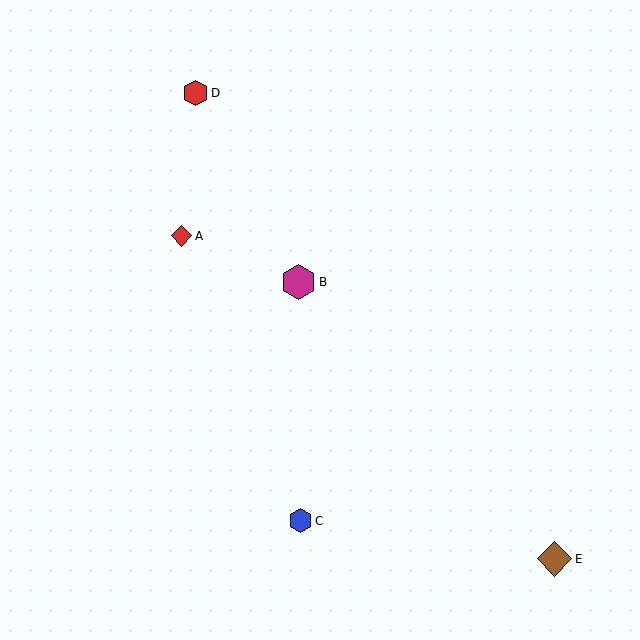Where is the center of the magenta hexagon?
The center of the magenta hexagon is at (299, 282).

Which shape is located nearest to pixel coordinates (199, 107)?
The red hexagon (labeled D) at (195, 93) is nearest to that location.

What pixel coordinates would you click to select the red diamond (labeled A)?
Click at (181, 236) to select the red diamond A.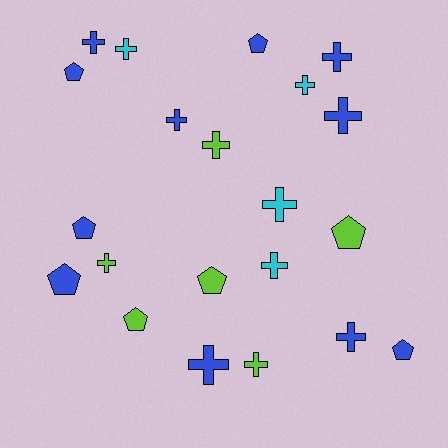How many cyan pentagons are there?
There are no cyan pentagons.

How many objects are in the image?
There are 21 objects.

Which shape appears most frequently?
Cross, with 13 objects.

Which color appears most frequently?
Blue, with 11 objects.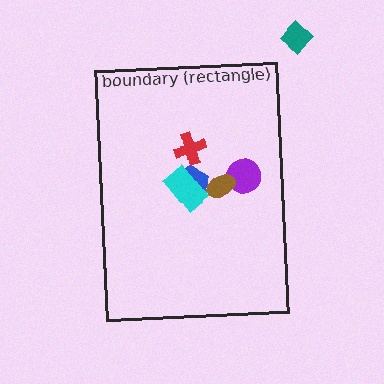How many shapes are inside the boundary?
5 inside, 1 outside.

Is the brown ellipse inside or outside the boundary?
Inside.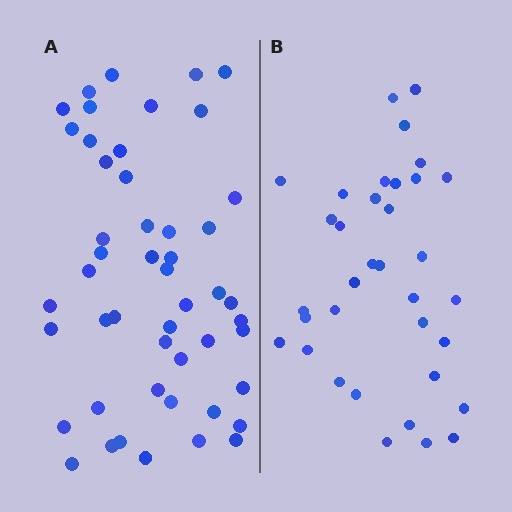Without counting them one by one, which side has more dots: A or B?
Region A (the left region) has more dots.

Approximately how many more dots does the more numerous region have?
Region A has approximately 15 more dots than region B.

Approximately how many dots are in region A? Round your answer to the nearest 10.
About 50 dots. (The exact count is 49, which rounds to 50.)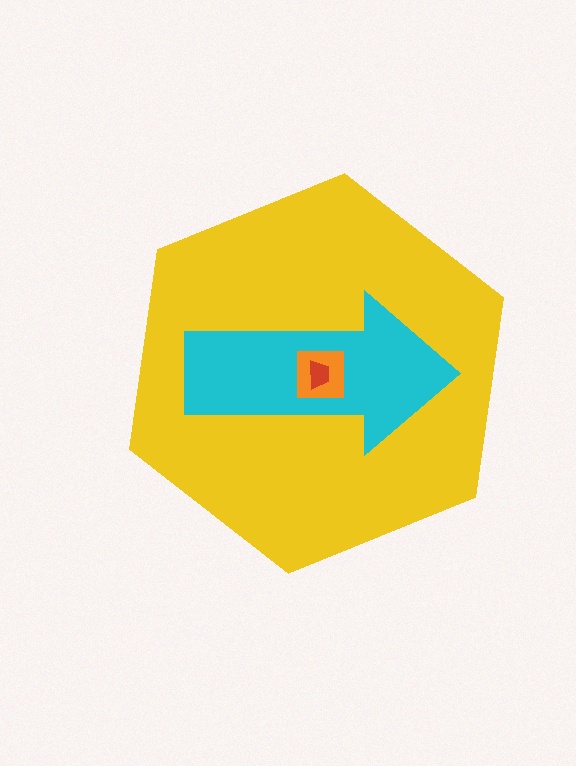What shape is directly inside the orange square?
The red trapezoid.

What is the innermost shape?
The red trapezoid.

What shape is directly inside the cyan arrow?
The orange square.